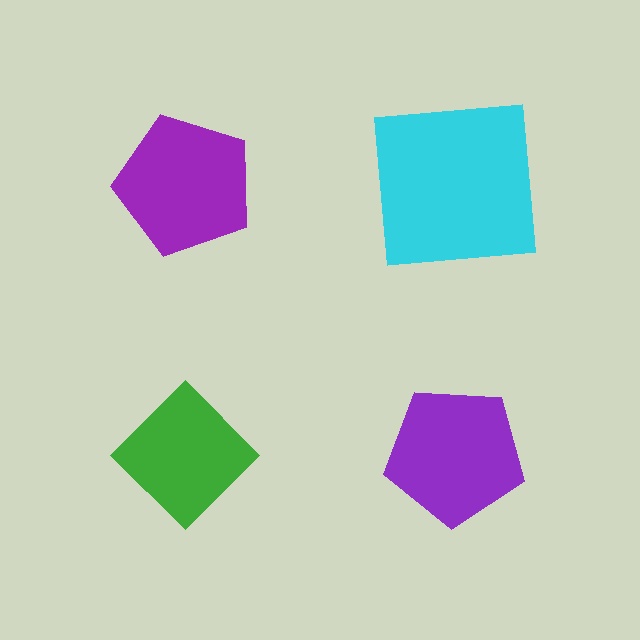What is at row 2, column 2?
A purple pentagon.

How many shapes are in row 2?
2 shapes.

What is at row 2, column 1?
A green diamond.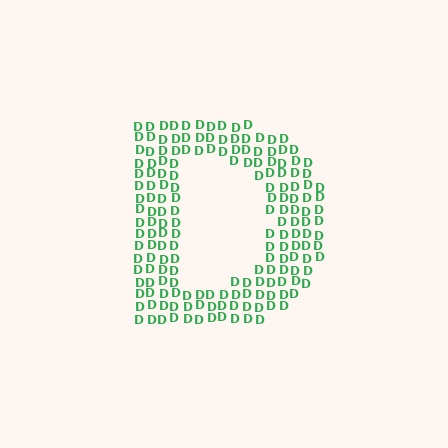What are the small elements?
The small elements are letter D's.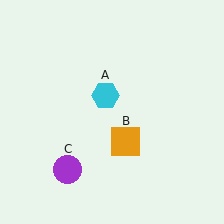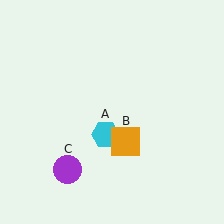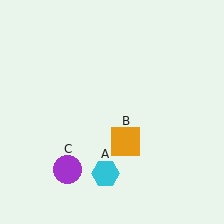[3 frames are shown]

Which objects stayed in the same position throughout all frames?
Orange square (object B) and purple circle (object C) remained stationary.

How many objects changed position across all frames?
1 object changed position: cyan hexagon (object A).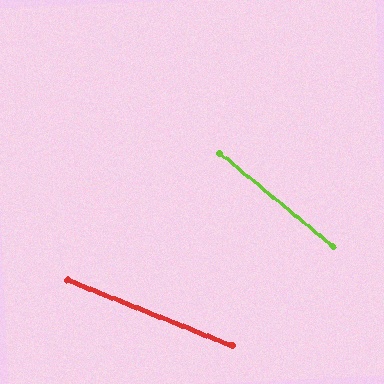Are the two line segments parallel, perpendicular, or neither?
Neither parallel nor perpendicular — they differ by about 18°.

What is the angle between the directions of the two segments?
Approximately 18 degrees.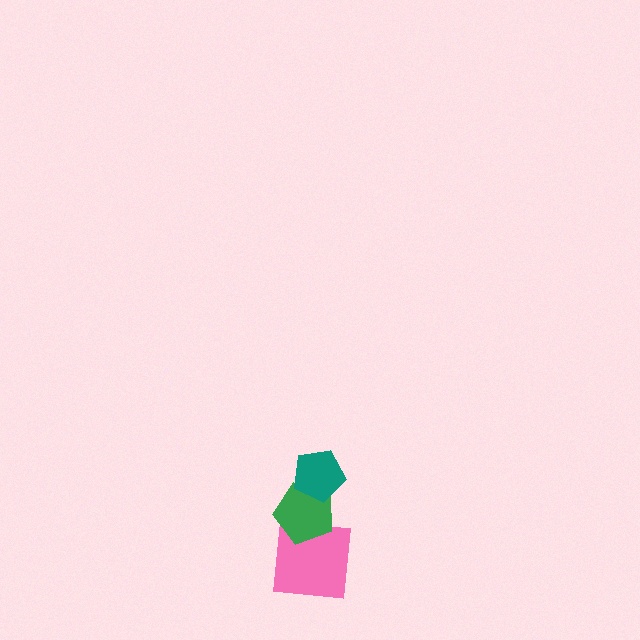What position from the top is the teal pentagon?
The teal pentagon is 1st from the top.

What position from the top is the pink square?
The pink square is 3rd from the top.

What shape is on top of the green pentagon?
The teal pentagon is on top of the green pentagon.